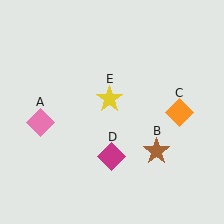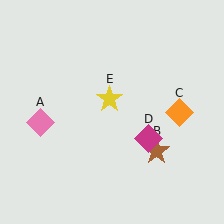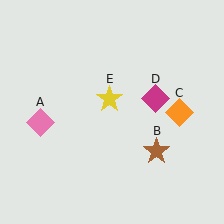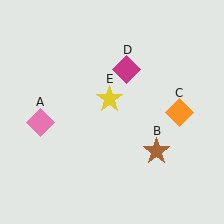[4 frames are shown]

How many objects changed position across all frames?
1 object changed position: magenta diamond (object D).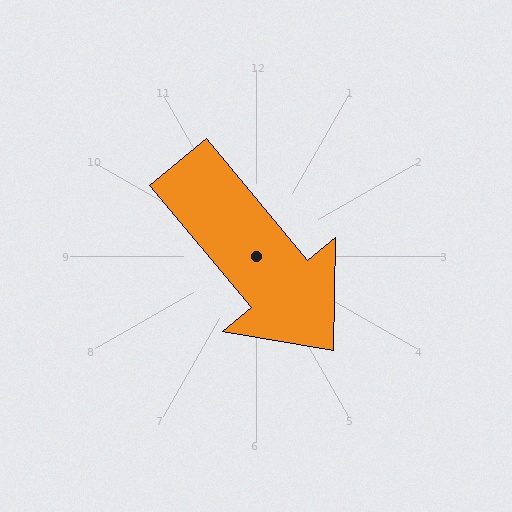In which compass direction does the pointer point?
Southeast.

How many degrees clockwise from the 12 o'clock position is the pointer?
Approximately 140 degrees.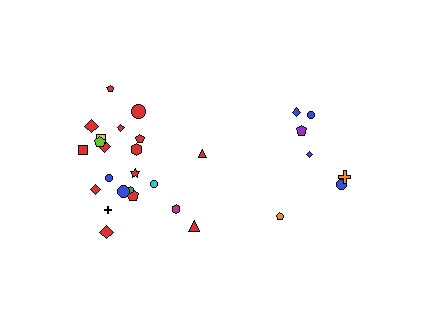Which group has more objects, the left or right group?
The left group.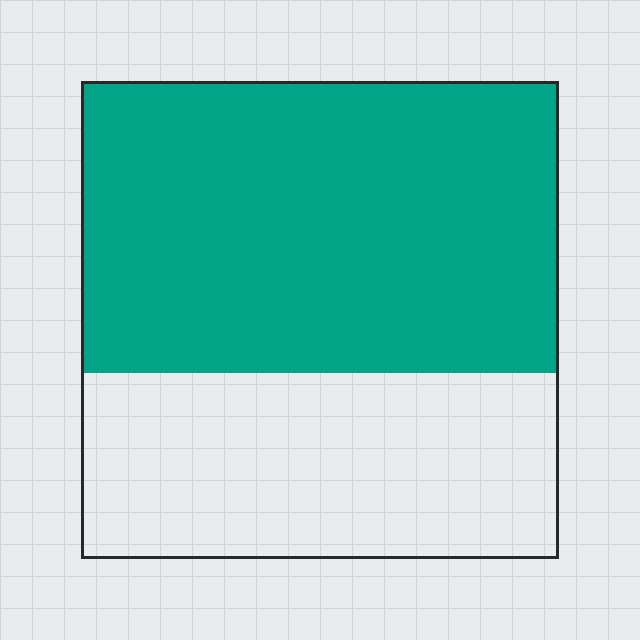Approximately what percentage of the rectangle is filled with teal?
Approximately 60%.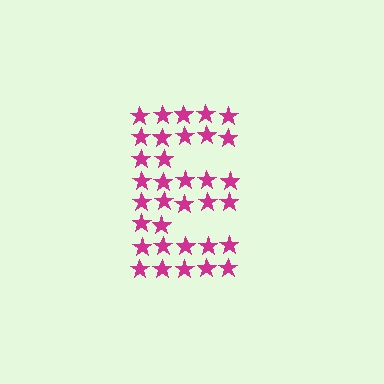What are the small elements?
The small elements are stars.